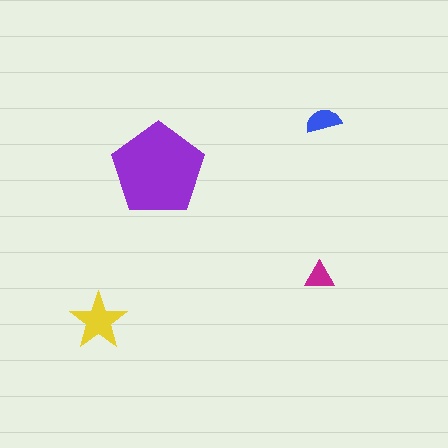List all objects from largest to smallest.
The purple pentagon, the yellow star, the blue semicircle, the magenta triangle.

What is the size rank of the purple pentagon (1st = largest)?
1st.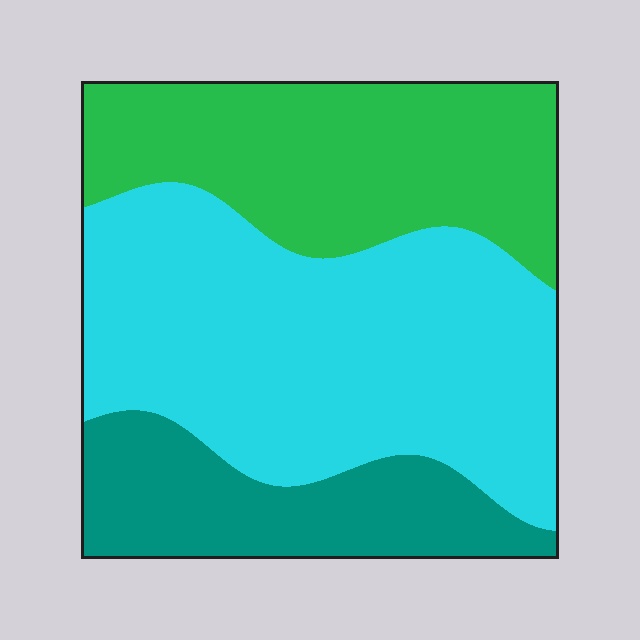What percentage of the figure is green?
Green takes up about one third (1/3) of the figure.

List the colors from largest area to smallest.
From largest to smallest: cyan, green, teal.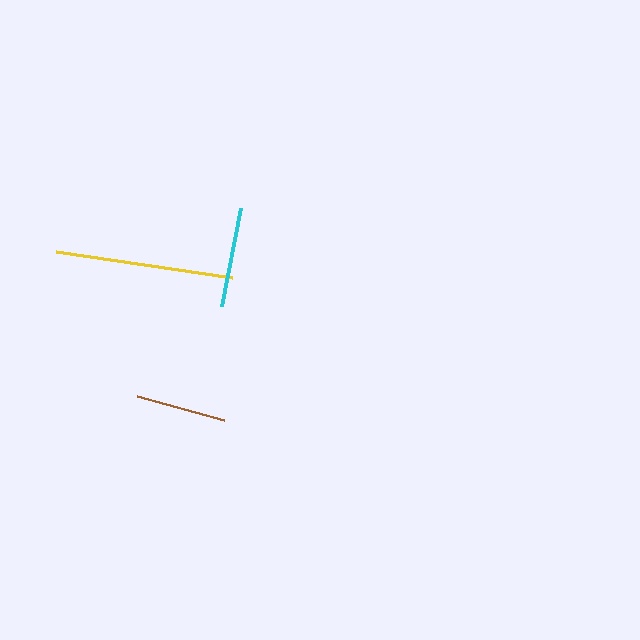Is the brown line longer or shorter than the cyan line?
The cyan line is longer than the brown line.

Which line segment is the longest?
The yellow line is the longest at approximately 177 pixels.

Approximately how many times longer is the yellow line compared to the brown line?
The yellow line is approximately 2.0 times the length of the brown line.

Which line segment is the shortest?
The brown line is the shortest at approximately 91 pixels.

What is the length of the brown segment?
The brown segment is approximately 91 pixels long.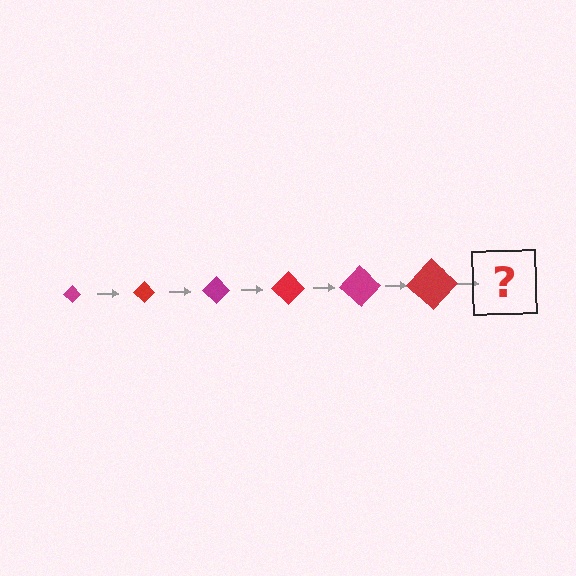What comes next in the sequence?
The next element should be a magenta diamond, larger than the previous one.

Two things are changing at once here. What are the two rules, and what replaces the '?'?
The two rules are that the diamond grows larger each step and the color cycles through magenta and red. The '?' should be a magenta diamond, larger than the previous one.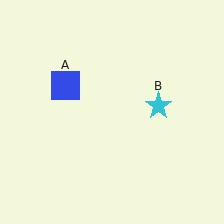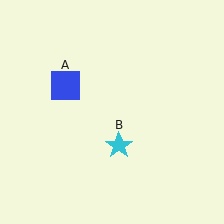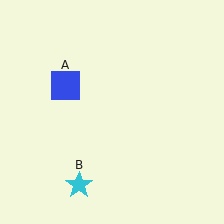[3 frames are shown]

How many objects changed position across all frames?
1 object changed position: cyan star (object B).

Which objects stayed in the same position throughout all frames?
Blue square (object A) remained stationary.